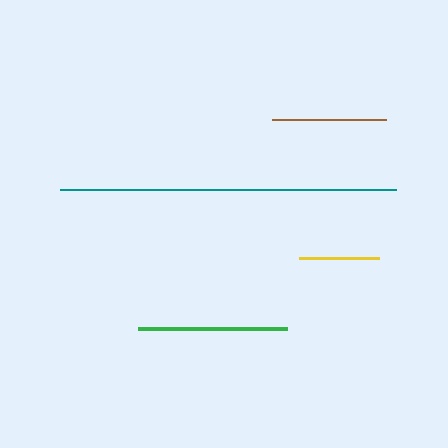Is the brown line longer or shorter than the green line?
The green line is longer than the brown line.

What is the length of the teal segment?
The teal segment is approximately 337 pixels long.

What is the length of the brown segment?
The brown segment is approximately 114 pixels long.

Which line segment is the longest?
The teal line is the longest at approximately 337 pixels.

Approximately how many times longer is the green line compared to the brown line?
The green line is approximately 1.3 times the length of the brown line.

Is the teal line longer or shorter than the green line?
The teal line is longer than the green line.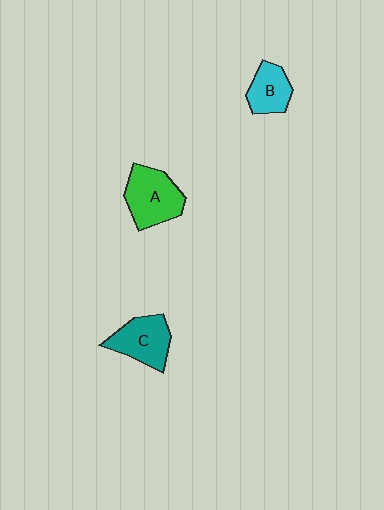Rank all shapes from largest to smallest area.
From largest to smallest: A (green), C (teal), B (cyan).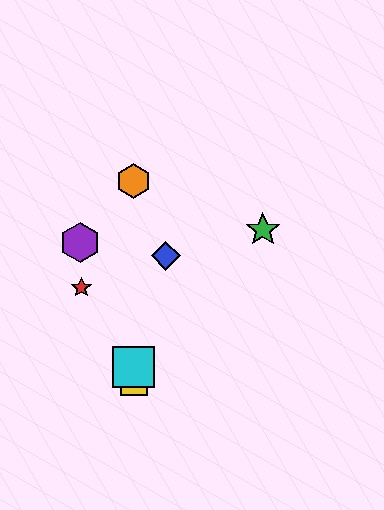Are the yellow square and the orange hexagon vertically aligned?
Yes, both are at x≈134.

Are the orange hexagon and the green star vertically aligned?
No, the orange hexagon is at x≈134 and the green star is at x≈263.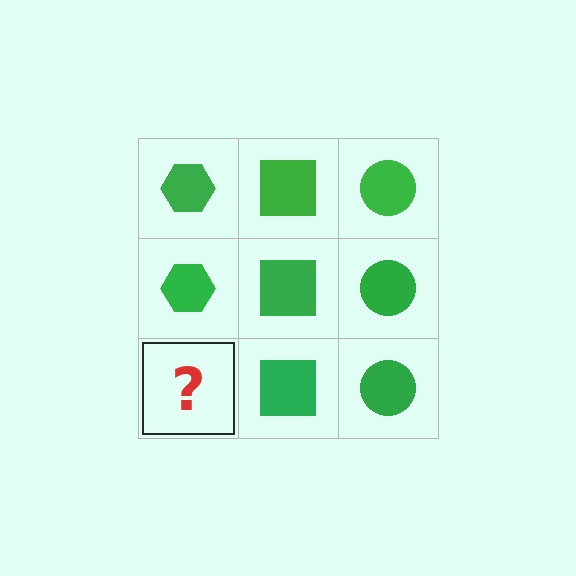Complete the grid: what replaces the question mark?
The question mark should be replaced with a green hexagon.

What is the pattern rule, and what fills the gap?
The rule is that each column has a consistent shape. The gap should be filled with a green hexagon.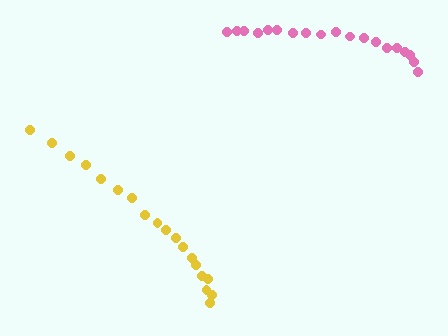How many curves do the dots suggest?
There are 2 distinct paths.